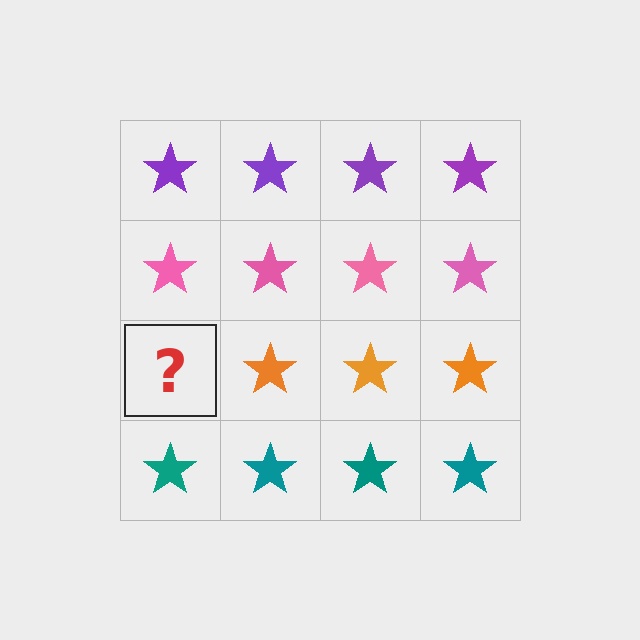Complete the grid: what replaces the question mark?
The question mark should be replaced with an orange star.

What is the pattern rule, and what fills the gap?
The rule is that each row has a consistent color. The gap should be filled with an orange star.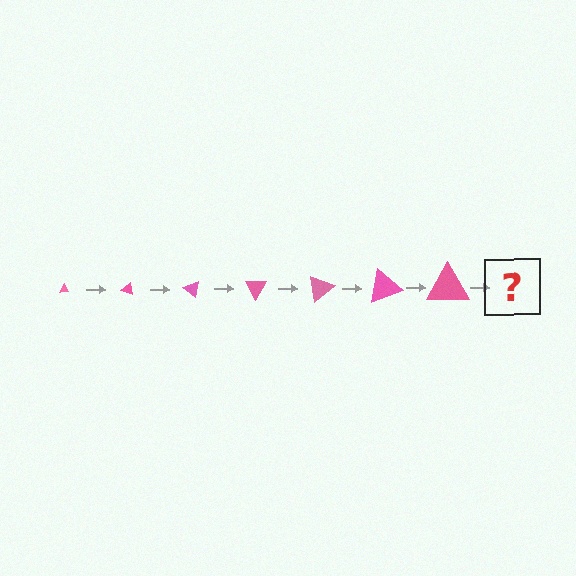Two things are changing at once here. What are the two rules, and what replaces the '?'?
The two rules are that the triangle grows larger each step and it rotates 20 degrees each step. The '?' should be a triangle, larger than the previous one and rotated 140 degrees from the start.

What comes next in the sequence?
The next element should be a triangle, larger than the previous one and rotated 140 degrees from the start.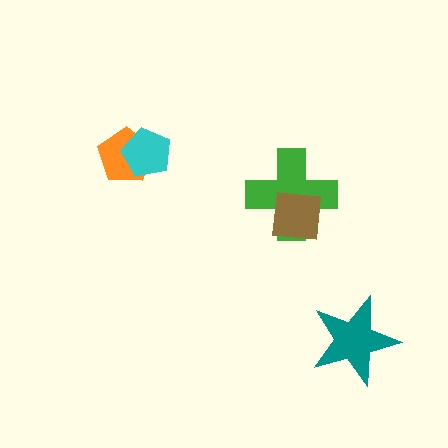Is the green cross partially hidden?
Yes, it is partially covered by another shape.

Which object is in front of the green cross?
The brown square is in front of the green cross.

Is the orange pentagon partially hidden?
Yes, it is partially covered by another shape.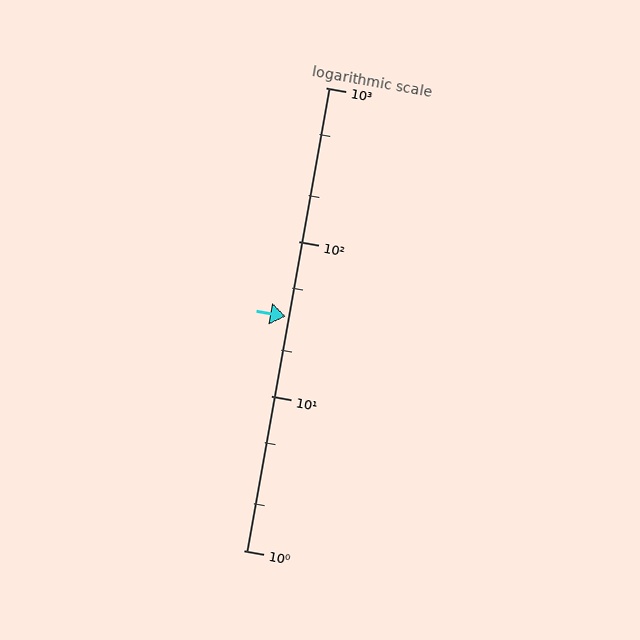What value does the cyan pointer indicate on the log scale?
The pointer indicates approximately 33.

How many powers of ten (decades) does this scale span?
The scale spans 3 decades, from 1 to 1000.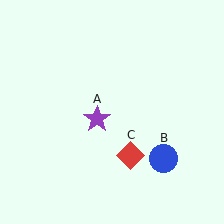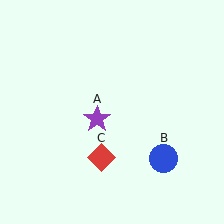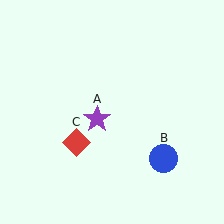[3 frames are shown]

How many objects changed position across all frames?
1 object changed position: red diamond (object C).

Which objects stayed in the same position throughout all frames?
Purple star (object A) and blue circle (object B) remained stationary.